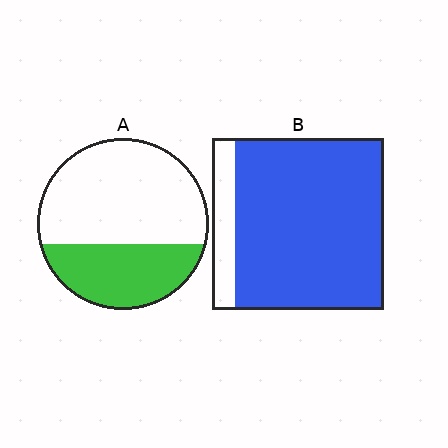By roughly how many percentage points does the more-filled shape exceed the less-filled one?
By roughly 50 percentage points (B over A).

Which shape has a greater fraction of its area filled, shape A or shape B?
Shape B.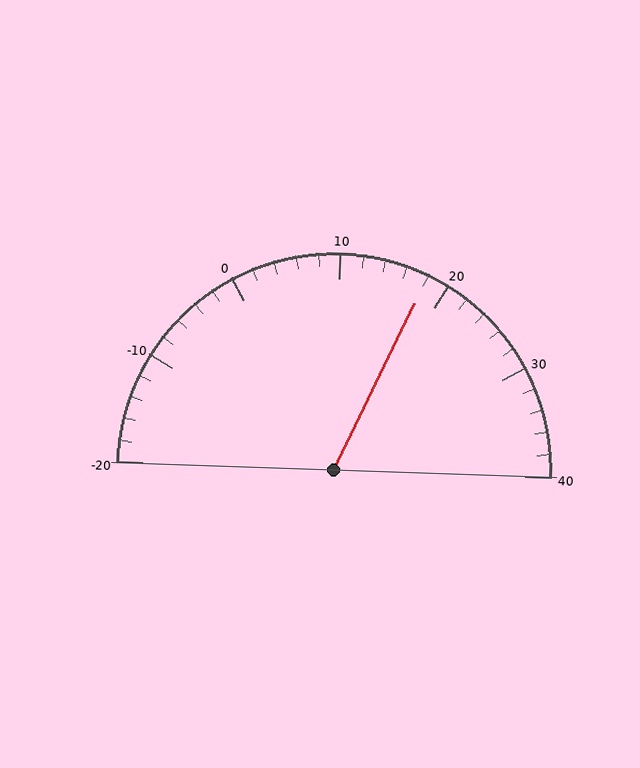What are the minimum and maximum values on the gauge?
The gauge ranges from -20 to 40.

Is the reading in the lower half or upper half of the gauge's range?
The reading is in the upper half of the range (-20 to 40).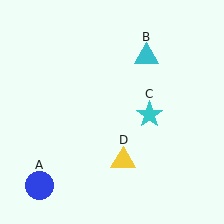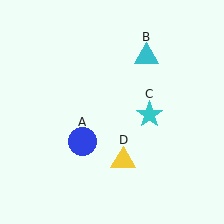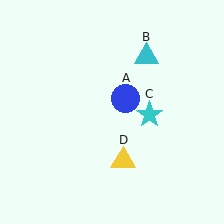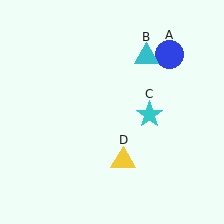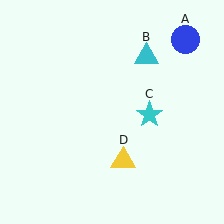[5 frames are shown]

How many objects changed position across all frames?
1 object changed position: blue circle (object A).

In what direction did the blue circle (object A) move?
The blue circle (object A) moved up and to the right.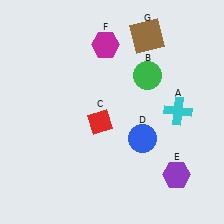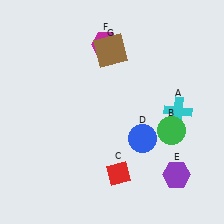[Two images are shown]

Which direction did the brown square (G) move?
The brown square (G) moved left.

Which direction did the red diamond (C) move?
The red diamond (C) moved down.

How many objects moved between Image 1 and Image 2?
3 objects moved between the two images.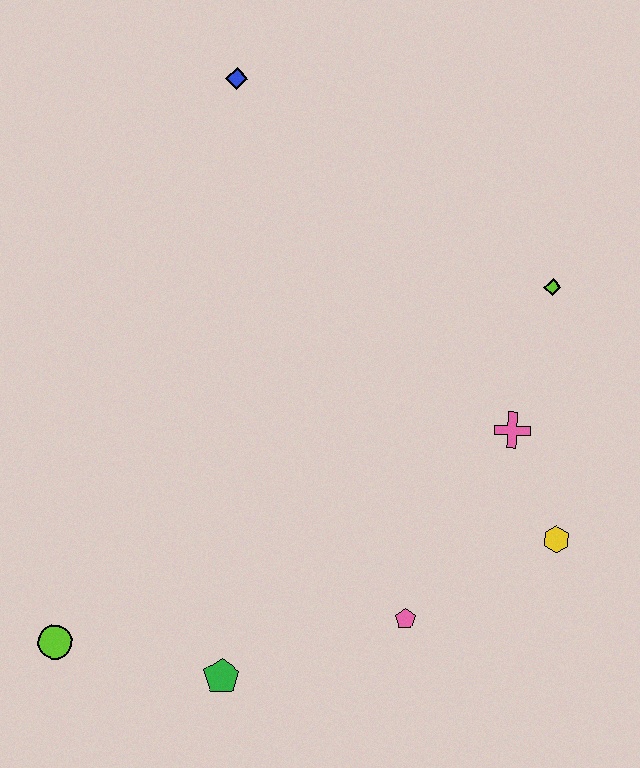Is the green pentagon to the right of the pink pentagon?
No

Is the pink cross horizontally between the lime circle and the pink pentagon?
No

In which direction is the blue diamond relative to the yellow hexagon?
The blue diamond is above the yellow hexagon.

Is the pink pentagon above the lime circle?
Yes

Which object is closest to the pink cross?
The yellow hexagon is closest to the pink cross.